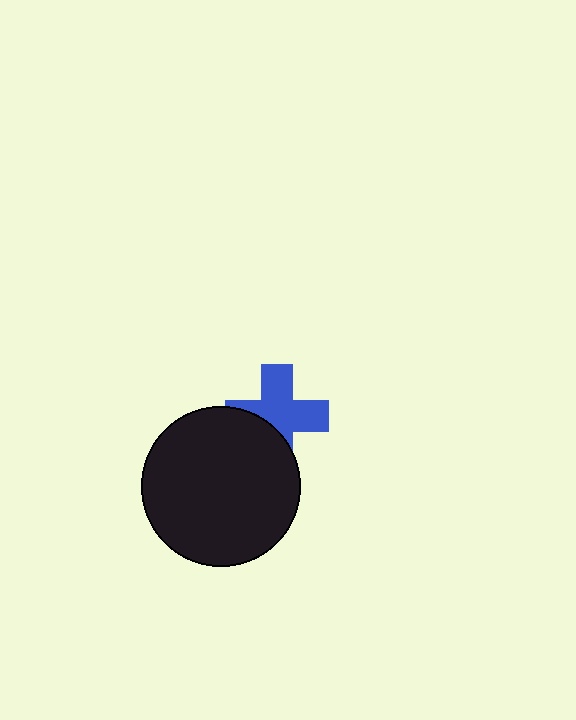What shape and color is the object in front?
The object in front is a black circle.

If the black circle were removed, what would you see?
You would see the complete blue cross.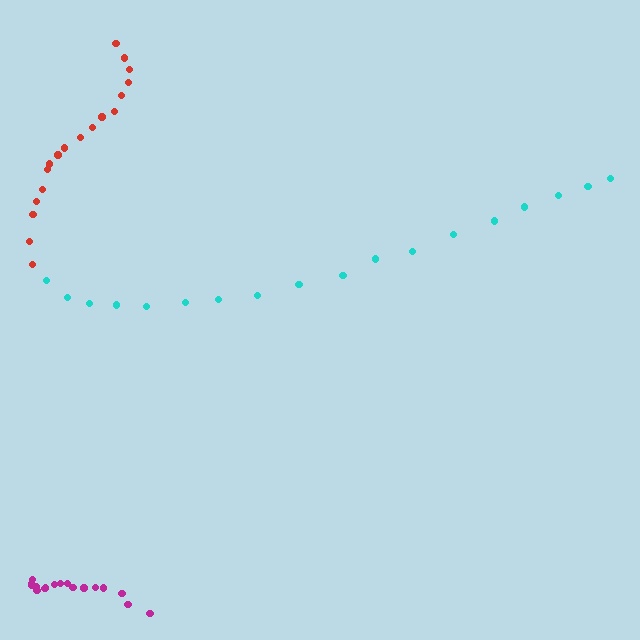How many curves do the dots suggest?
There are 3 distinct paths.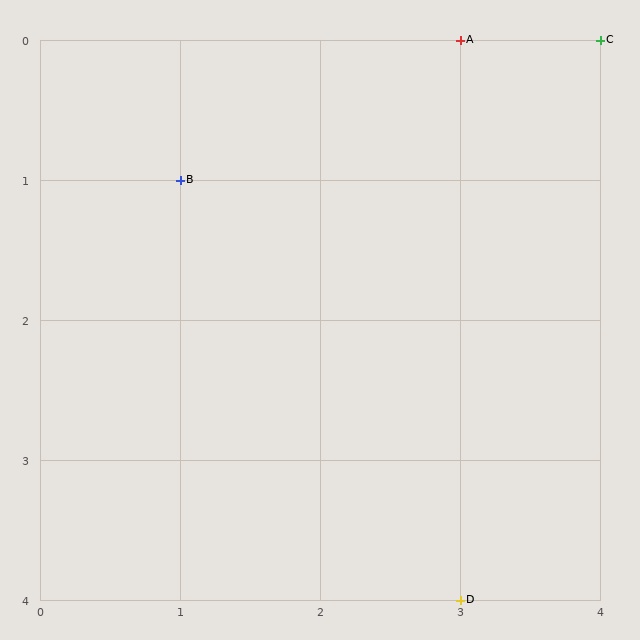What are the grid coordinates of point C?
Point C is at grid coordinates (4, 0).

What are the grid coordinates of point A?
Point A is at grid coordinates (3, 0).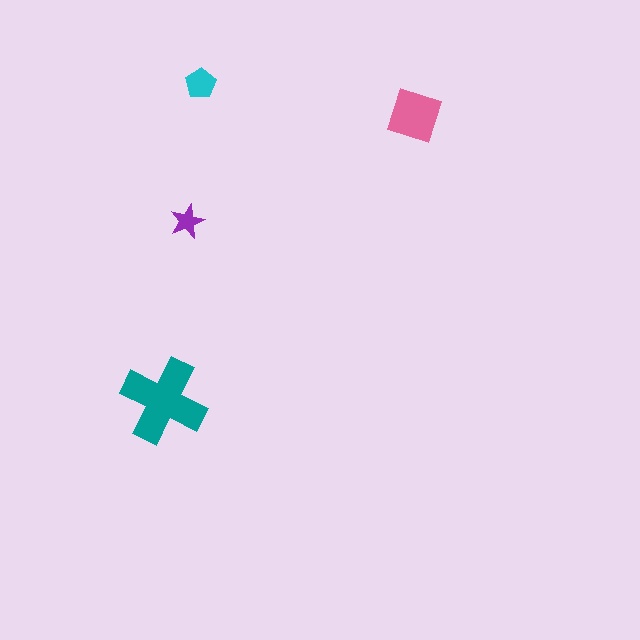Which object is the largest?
The teal cross.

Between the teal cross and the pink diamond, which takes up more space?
The teal cross.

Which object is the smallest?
The purple star.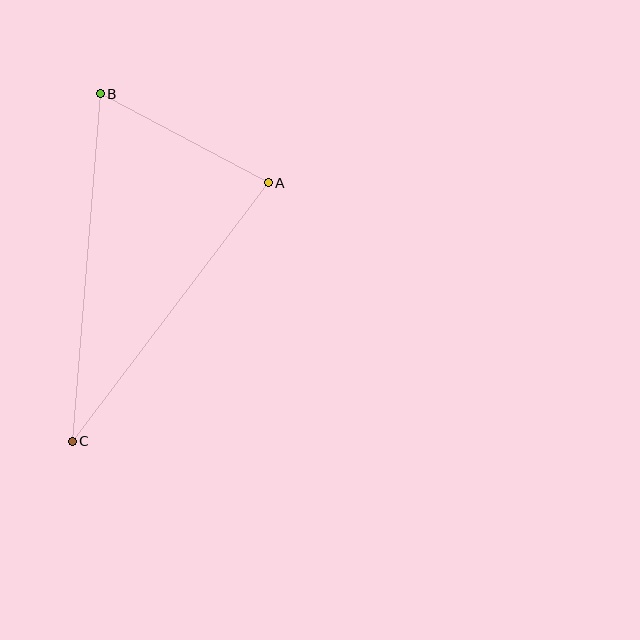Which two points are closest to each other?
Points A and B are closest to each other.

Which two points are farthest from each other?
Points B and C are farthest from each other.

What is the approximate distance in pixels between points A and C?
The distance between A and C is approximately 324 pixels.